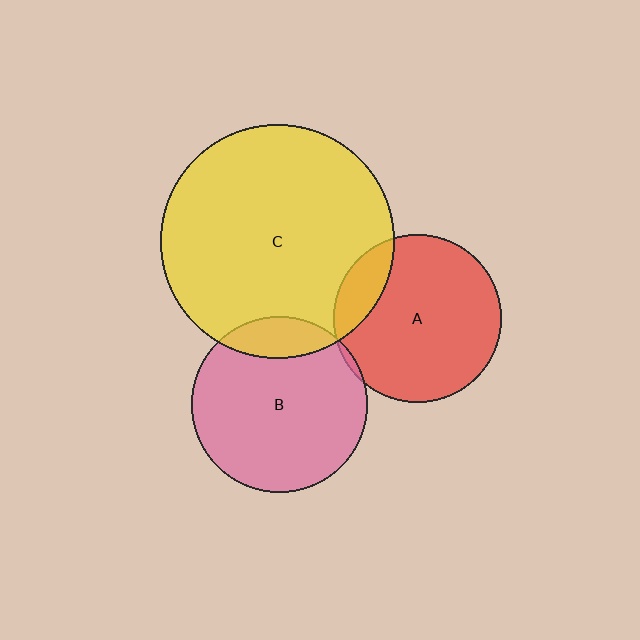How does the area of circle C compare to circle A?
Approximately 1.9 times.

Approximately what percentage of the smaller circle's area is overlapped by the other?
Approximately 15%.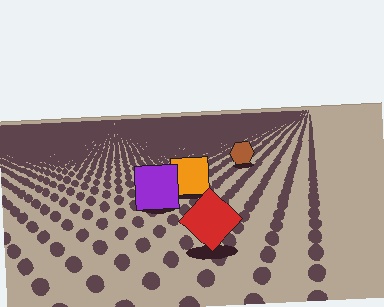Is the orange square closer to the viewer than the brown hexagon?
Yes. The orange square is closer — you can tell from the texture gradient: the ground texture is coarser near it.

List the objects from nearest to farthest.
From nearest to farthest: the red diamond, the purple square, the orange square, the brown hexagon.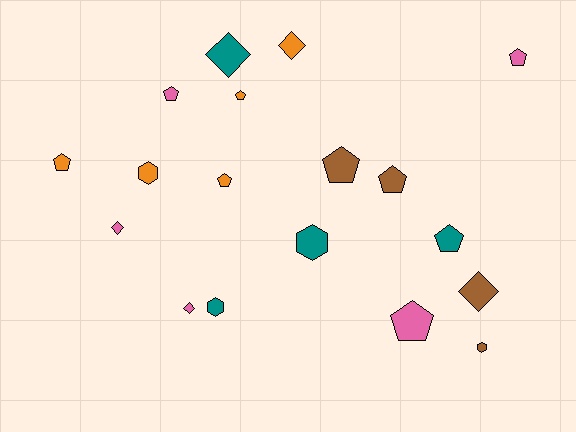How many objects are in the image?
There are 18 objects.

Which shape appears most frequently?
Pentagon, with 9 objects.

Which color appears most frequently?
Pink, with 5 objects.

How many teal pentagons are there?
There is 1 teal pentagon.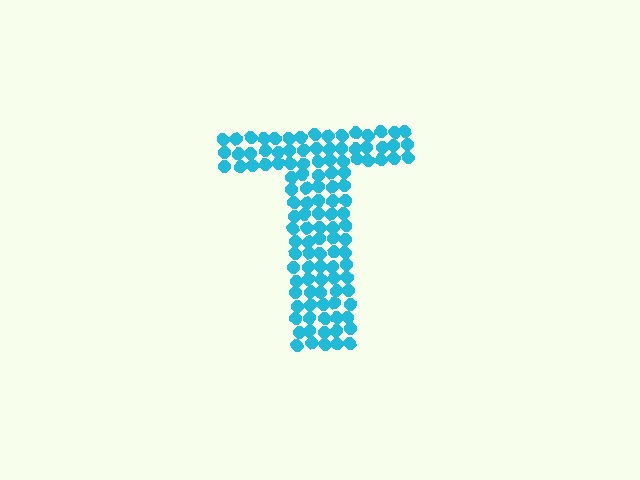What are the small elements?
The small elements are circles.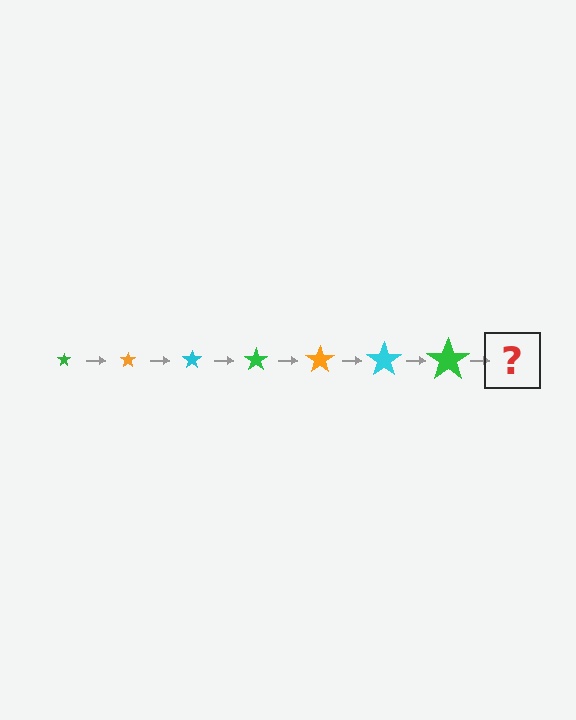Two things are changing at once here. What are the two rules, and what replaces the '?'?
The two rules are that the star grows larger each step and the color cycles through green, orange, and cyan. The '?' should be an orange star, larger than the previous one.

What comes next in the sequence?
The next element should be an orange star, larger than the previous one.